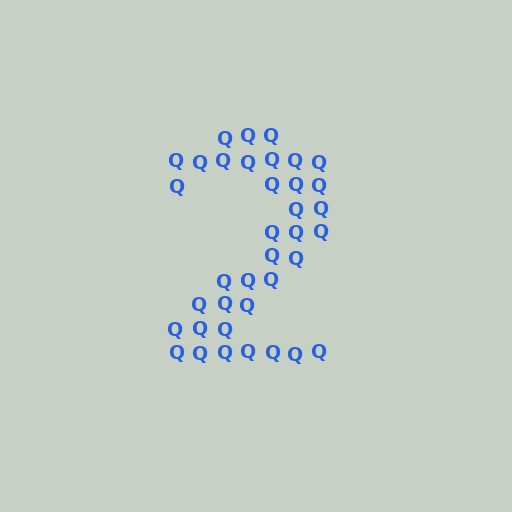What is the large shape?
The large shape is the digit 2.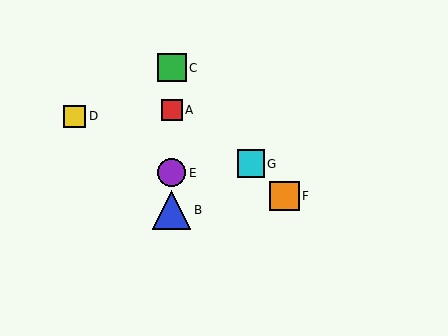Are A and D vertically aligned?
No, A is at x≈172 and D is at x≈74.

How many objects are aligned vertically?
4 objects (A, B, C, E) are aligned vertically.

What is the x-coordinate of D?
Object D is at x≈74.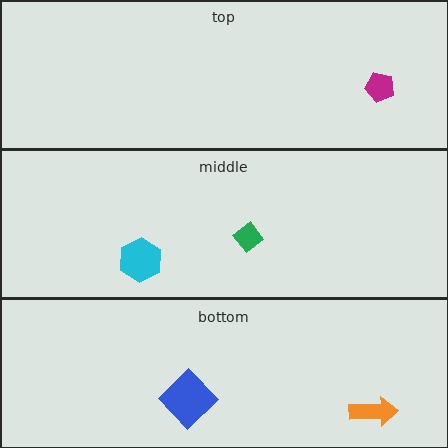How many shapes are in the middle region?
2.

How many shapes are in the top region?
1.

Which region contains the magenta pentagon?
The top region.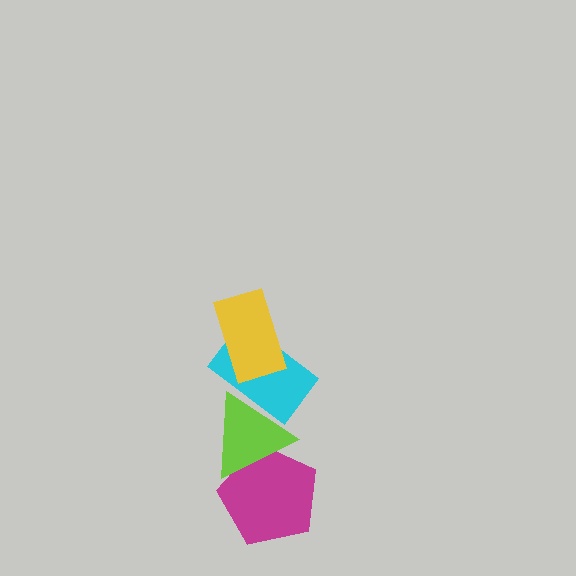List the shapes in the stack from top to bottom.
From top to bottom: the yellow rectangle, the cyan rectangle, the lime triangle, the magenta pentagon.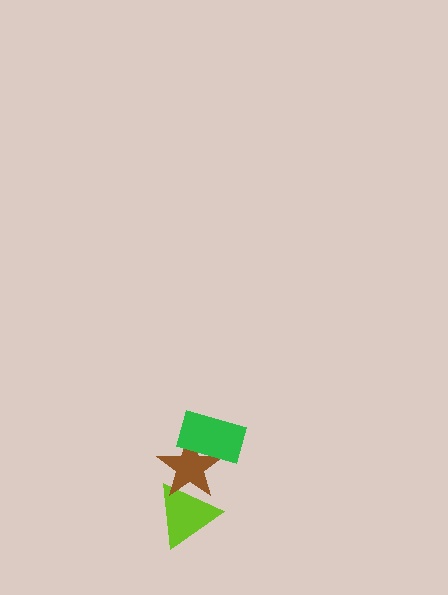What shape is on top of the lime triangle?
The brown star is on top of the lime triangle.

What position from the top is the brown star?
The brown star is 2nd from the top.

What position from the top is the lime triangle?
The lime triangle is 3rd from the top.